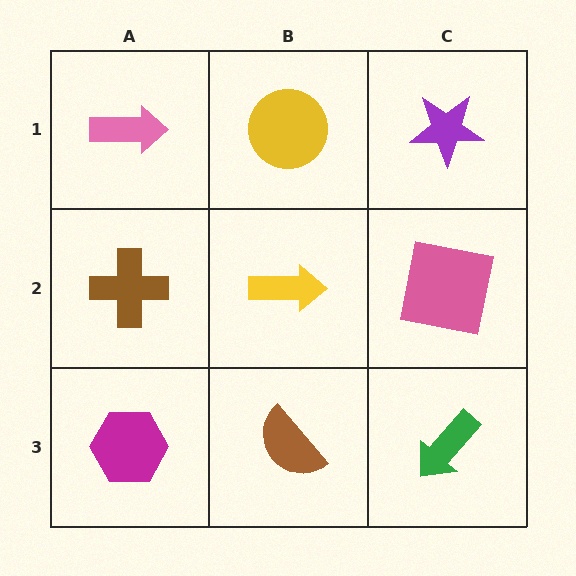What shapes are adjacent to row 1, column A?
A brown cross (row 2, column A), a yellow circle (row 1, column B).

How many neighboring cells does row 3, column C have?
2.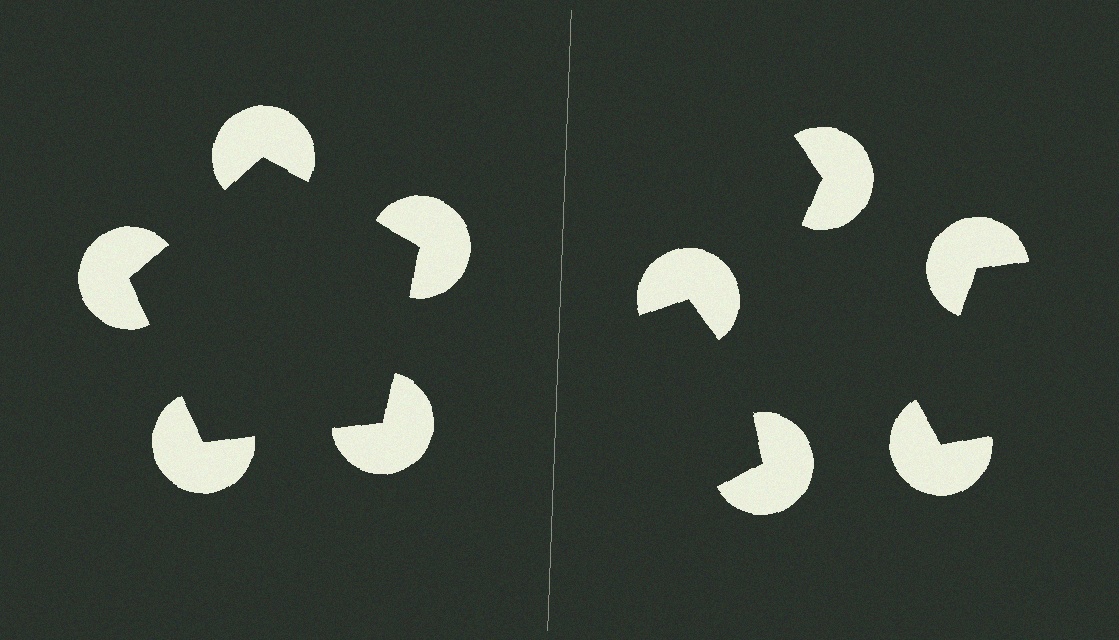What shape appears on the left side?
An illusory pentagon.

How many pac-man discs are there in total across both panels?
10 — 5 on each side.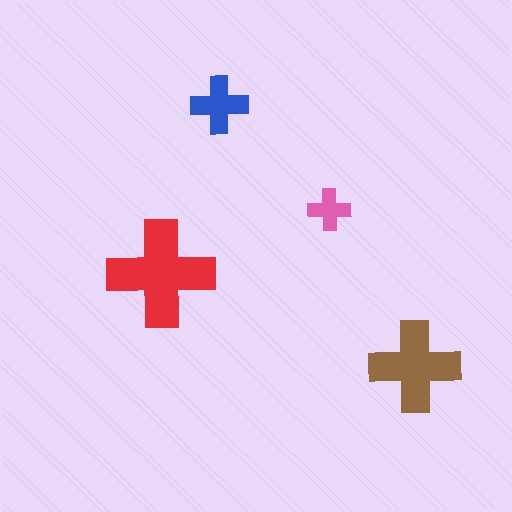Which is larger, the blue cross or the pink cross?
The blue one.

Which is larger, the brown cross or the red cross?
The red one.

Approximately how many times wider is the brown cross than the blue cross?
About 1.5 times wider.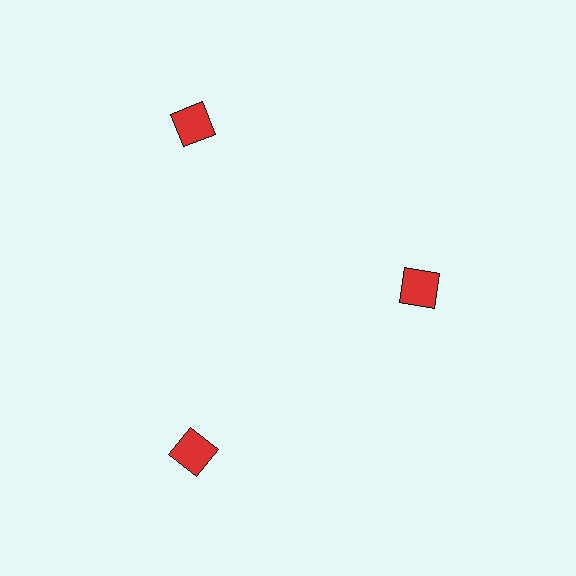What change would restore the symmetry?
The symmetry would be restored by moving it outward, back onto the ring so that all 3 squares sit at equal angles and equal distance from the center.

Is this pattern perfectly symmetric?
No. The 3 red squares are arranged in a ring, but one element near the 3 o'clock position is pulled inward toward the center, breaking the 3-fold rotational symmetry.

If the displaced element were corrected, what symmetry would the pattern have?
It would have 3-fold rotational symmetry — the pattern would map onto itself every 120 degrees.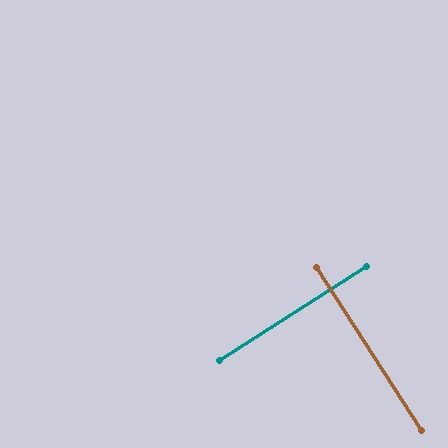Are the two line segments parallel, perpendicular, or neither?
Perpendicular — they meet at approximately 89°.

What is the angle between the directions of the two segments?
Approximately 89 degrees.